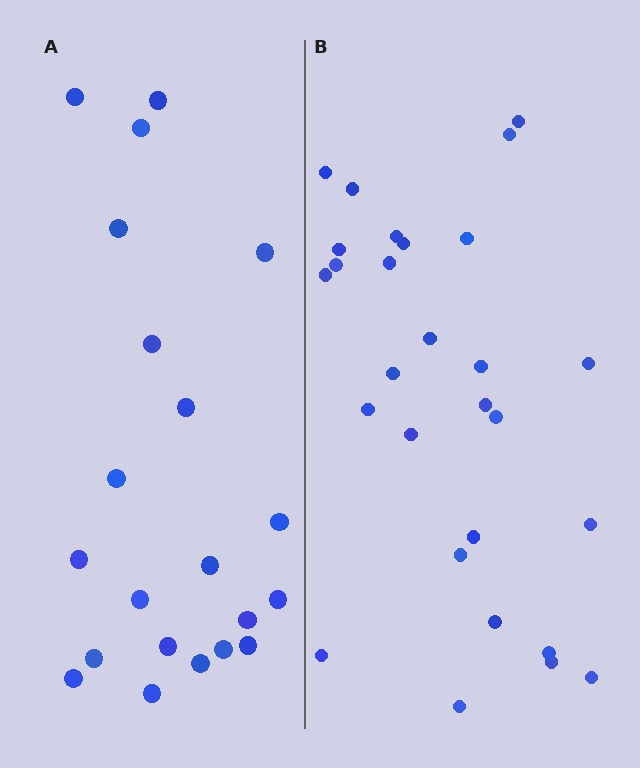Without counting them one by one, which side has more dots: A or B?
Region B (the right region) has more dots.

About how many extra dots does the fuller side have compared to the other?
Region B has roughly 8 or so more dots than region A.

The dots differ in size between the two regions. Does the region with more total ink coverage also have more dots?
No. Region A has more total ink coverage because its dots are larger, but region B actually contains more individual dots. Total area can be misleading — the number of items is what matters here.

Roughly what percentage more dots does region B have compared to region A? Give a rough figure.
About 35% more.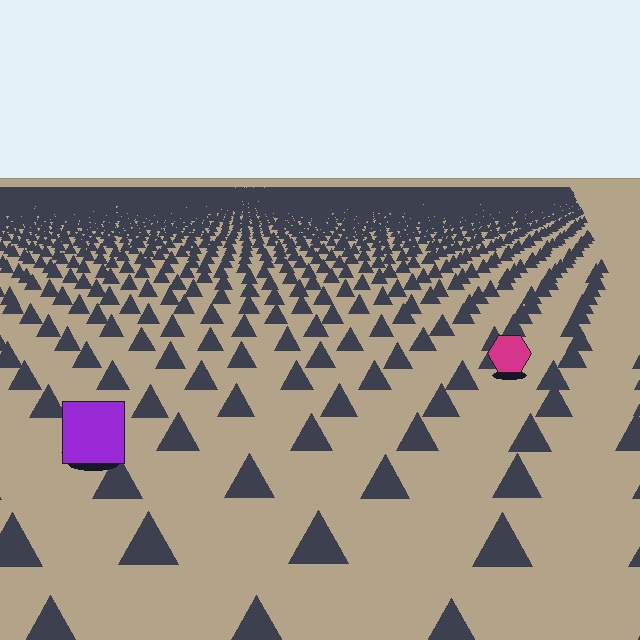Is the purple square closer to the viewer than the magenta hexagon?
Yes. The purple square is closer — you can tell from the texture gradient: the ground texture is coarser near it.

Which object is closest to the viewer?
The purple square is closest. The texture marks near it are larger and more spread out.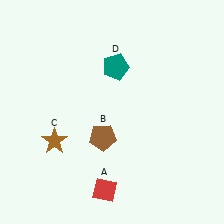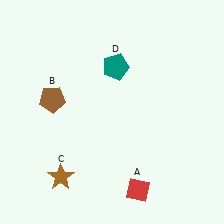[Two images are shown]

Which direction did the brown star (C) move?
The brown star (C) moved down.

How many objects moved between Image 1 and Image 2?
3 objects moved between the two images.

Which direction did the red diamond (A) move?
The red diamond (A) moved right.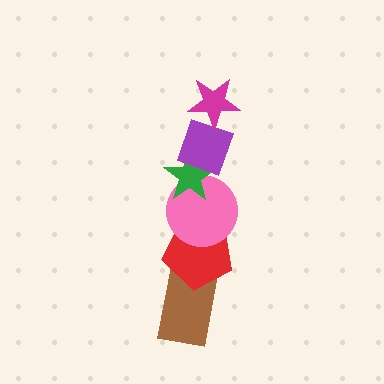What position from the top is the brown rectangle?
The brown rectangle is 6th from the top.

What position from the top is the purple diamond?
The purple diamond is 2nd from the top.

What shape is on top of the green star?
The purple diamond is on top of the green star.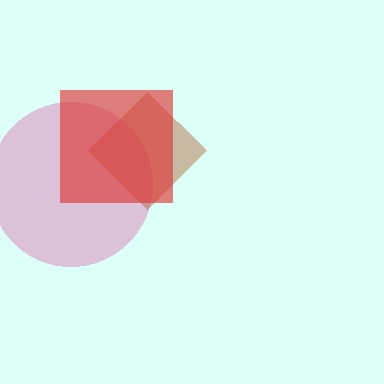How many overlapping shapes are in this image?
There are 3 overlapping shapes in the image.